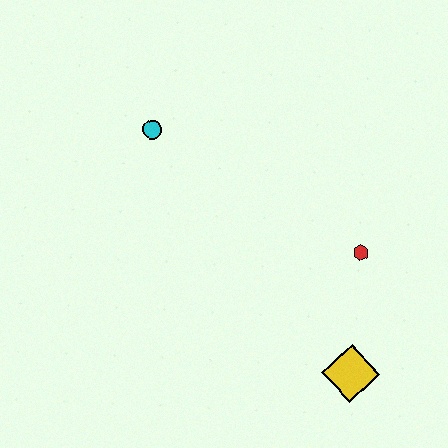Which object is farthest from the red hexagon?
The cyan circle is farthest from the red hexagon.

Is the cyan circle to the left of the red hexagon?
Yes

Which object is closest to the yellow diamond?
The red hexagon is closest to the yellow diamond.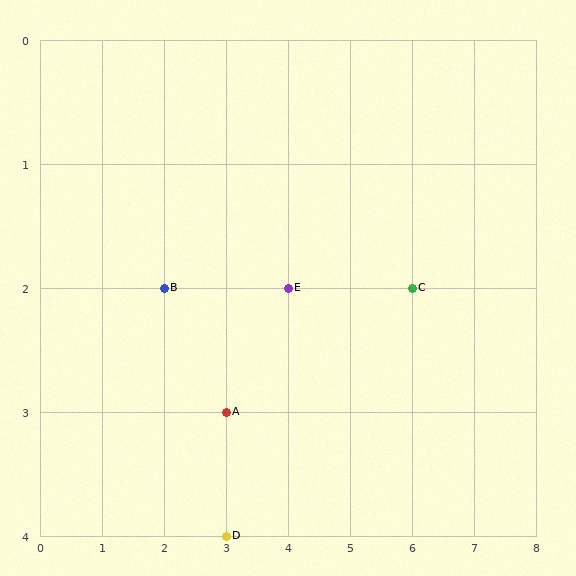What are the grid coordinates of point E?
Point E is at grid coordinates (4, 2).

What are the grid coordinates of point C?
Point C is at grid coordinates (6, 2).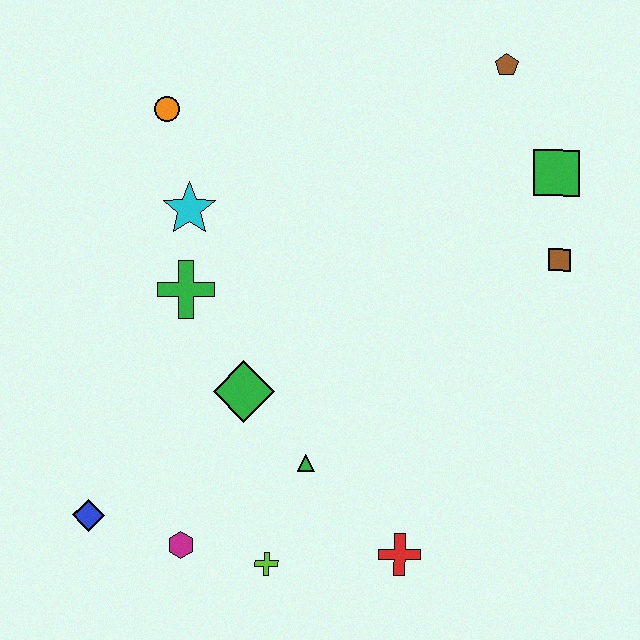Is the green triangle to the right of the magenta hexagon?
Yes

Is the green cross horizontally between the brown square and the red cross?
No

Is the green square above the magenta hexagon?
Yes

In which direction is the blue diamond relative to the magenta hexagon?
The blue diamond is to the left of the magenta hexagon.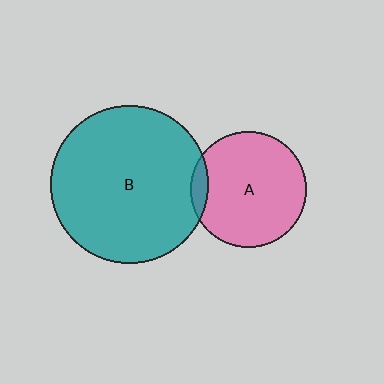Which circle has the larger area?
Circle B (teal).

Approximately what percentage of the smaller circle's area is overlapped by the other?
Approximately 10%.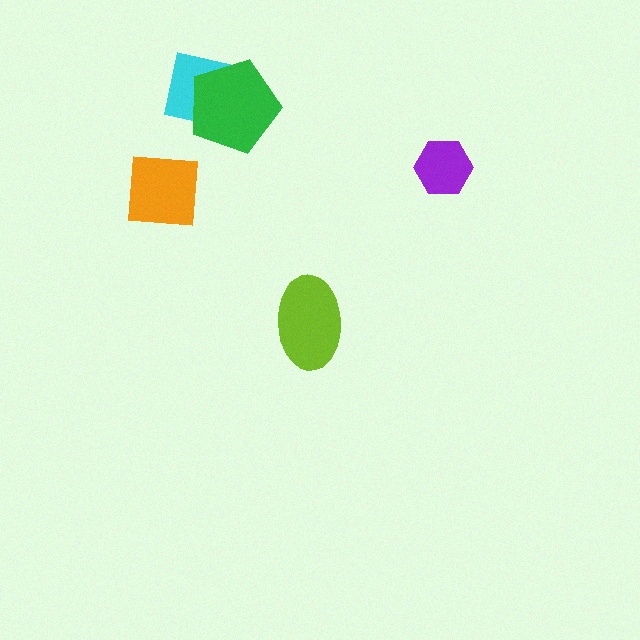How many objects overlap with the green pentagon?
1 object overlaps with the green pentagon.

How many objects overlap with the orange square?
0 objects overlap with the orange square.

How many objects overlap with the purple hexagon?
0 objects overlap with the purple hexagon.